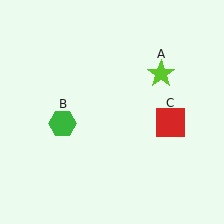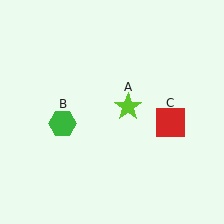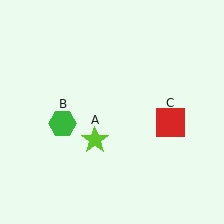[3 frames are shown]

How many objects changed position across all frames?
1 object changed position: lime star (object A).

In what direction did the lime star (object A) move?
The lime star (object A) moved down and to the left.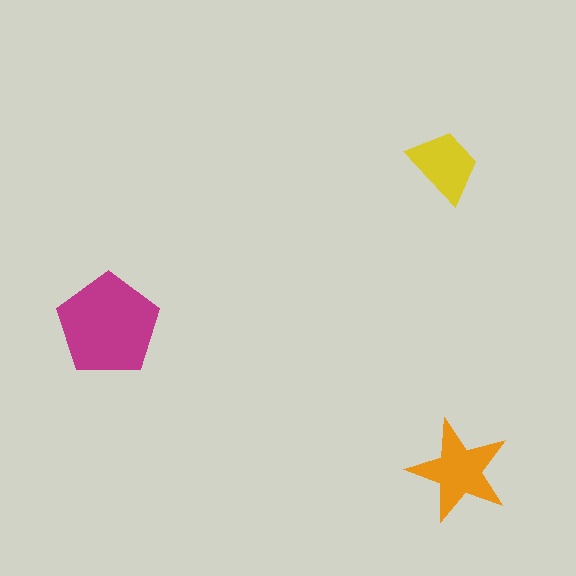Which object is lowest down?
The orange star is bottommost.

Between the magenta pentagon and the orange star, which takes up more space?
The magenta pentagon.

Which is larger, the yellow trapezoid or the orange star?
The orange star.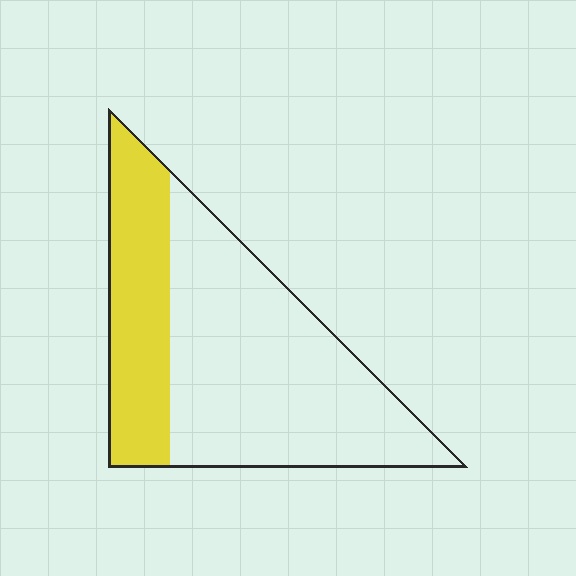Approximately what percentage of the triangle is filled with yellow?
Approximately 30%.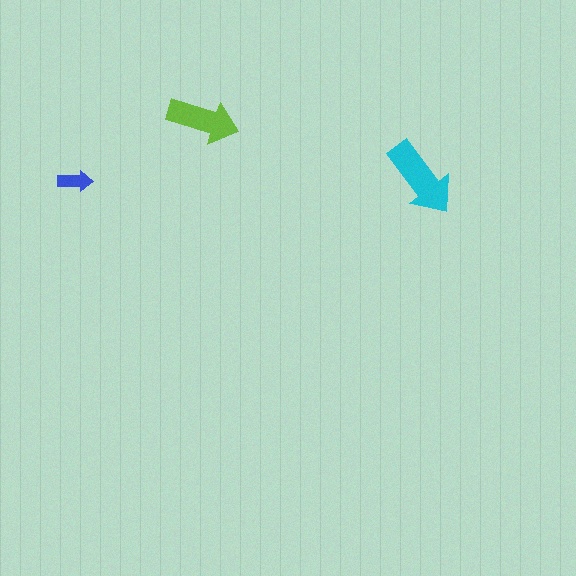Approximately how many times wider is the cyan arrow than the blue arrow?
About 2.5 times wider.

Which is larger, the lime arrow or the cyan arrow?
The cyan one.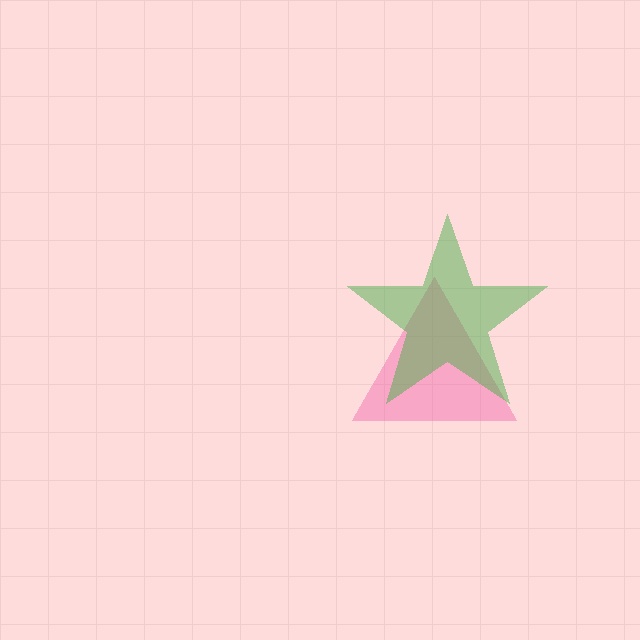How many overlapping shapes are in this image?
There are 2 overlapping shapes in the image.